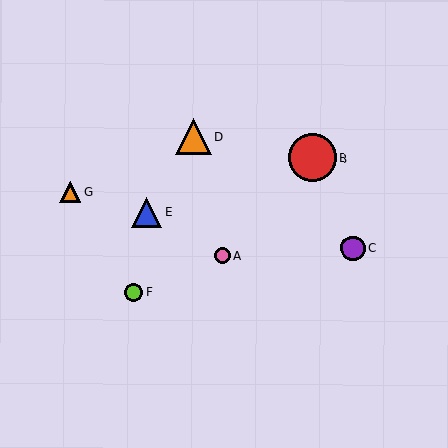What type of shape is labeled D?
Shape D is an orange triangle.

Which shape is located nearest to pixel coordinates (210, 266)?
The pink circle (labeled A) at (222, 256) is nearest to that location.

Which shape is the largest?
The red circle (labeled B) is the largest.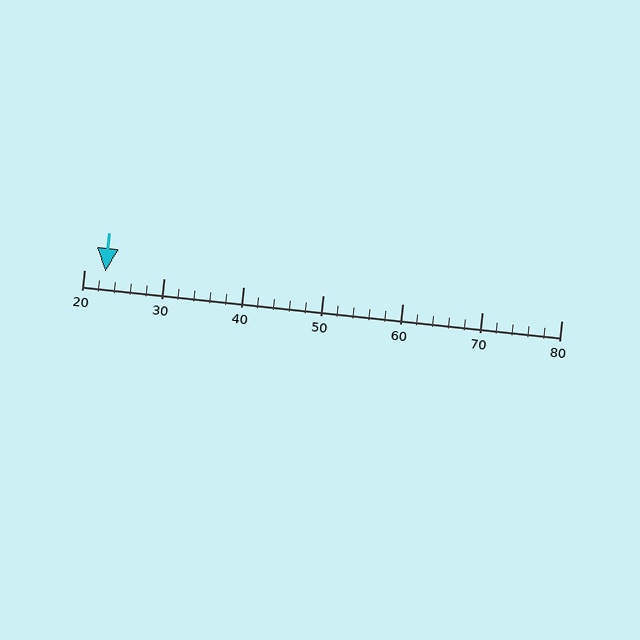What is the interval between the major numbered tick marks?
The major tick marks are spaced 10 units apart.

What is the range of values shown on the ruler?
The ruler shows values from 20 to 80.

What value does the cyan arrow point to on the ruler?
The cyan arrow points to approximately 23.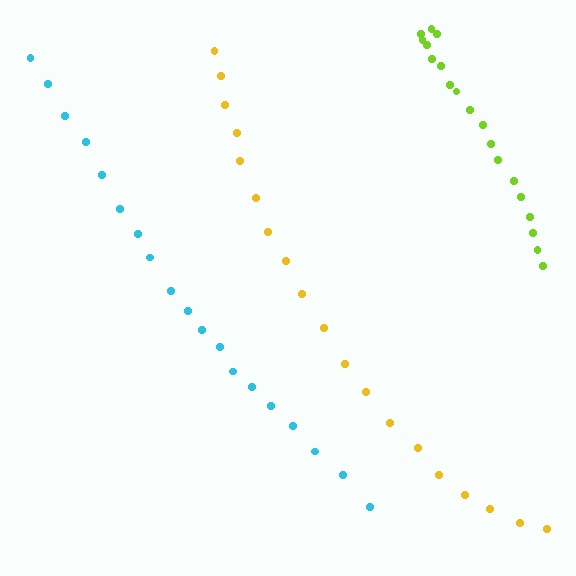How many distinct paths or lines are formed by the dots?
There are 3 distinct paths.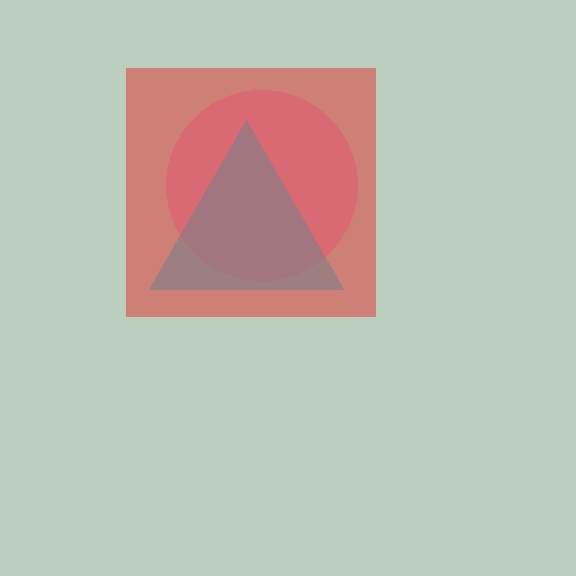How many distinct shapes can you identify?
There are 3 distinct shapes: a pink circle, a cyan triangle, a red square.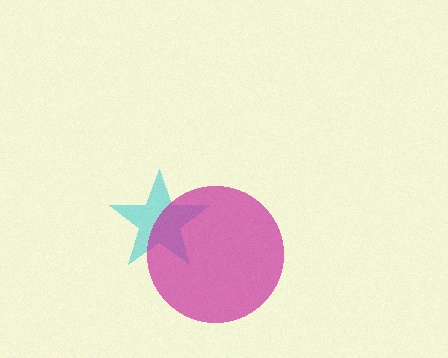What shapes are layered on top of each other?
The layered shapes are: a cyan star, a magenta circle.